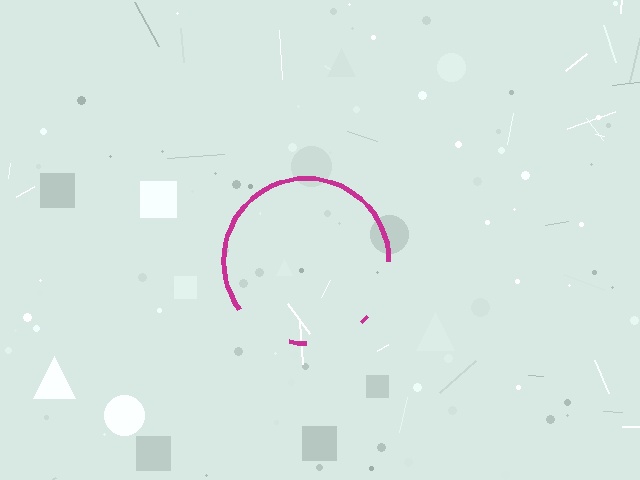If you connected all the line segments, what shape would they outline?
They would outline a circle.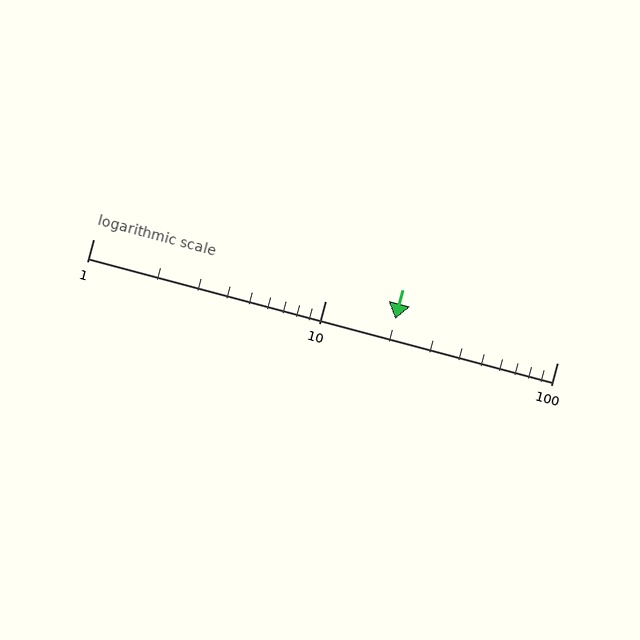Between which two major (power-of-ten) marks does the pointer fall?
The pointer is between 10 and 100.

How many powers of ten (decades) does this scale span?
The scale spans 2 decades, from 1 to 100.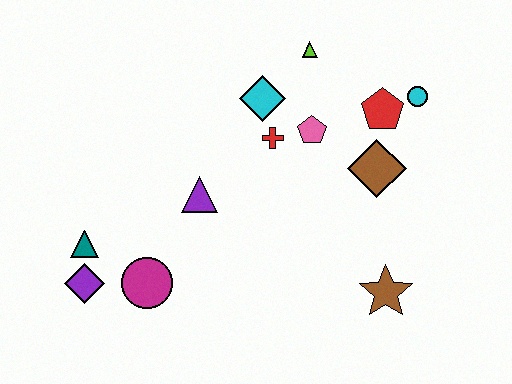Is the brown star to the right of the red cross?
Yes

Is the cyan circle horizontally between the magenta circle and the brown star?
No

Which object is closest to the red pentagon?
The cyan circle is closest to the red pentagon.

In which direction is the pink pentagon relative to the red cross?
The pink pentagon is to the right of the red cross.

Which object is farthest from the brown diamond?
The purple diamond is farthest from the brown diamond.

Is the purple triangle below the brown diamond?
Yes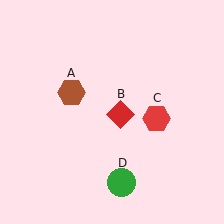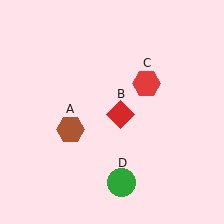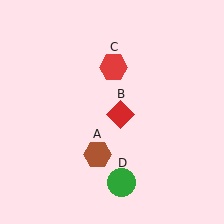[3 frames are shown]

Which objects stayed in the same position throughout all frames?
Red diamond (object B) and green circle (object D) remained stationary.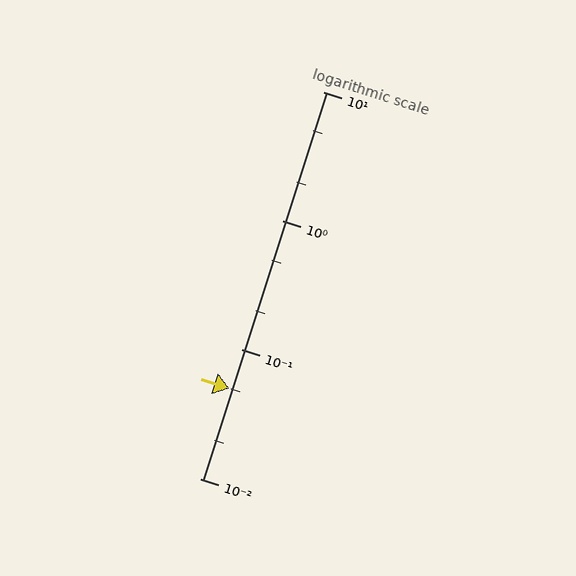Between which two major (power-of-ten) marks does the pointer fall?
The pointer is between 0.01 and 0.1.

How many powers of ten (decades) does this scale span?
The scale spans 3 decades, from 0.01 to 10.